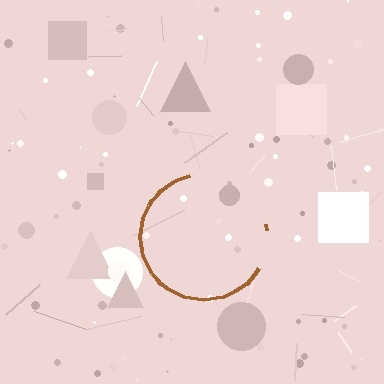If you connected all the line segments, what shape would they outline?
They would outline a circle.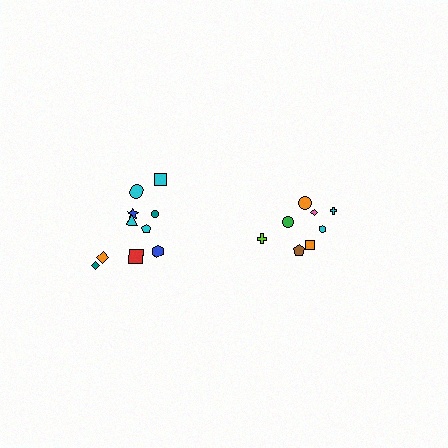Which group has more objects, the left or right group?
The left group.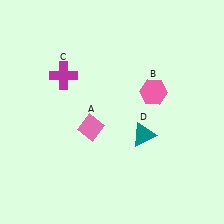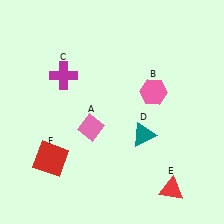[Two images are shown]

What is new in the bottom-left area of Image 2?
A red square (F) was added in the bottom-left area of Image 2.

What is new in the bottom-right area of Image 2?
A red triangle (E) was added in the bottom-right area of Image 2.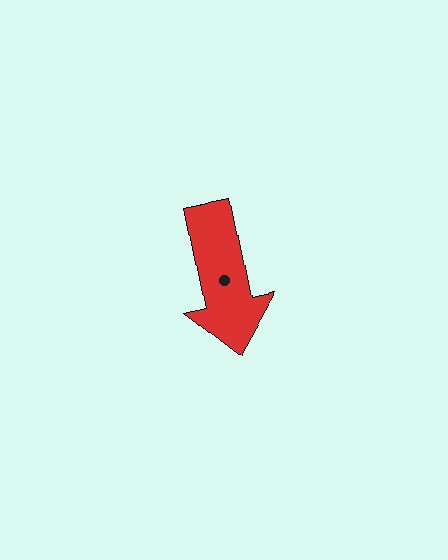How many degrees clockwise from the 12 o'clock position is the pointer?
Approximately 168 degrees.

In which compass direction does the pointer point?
South.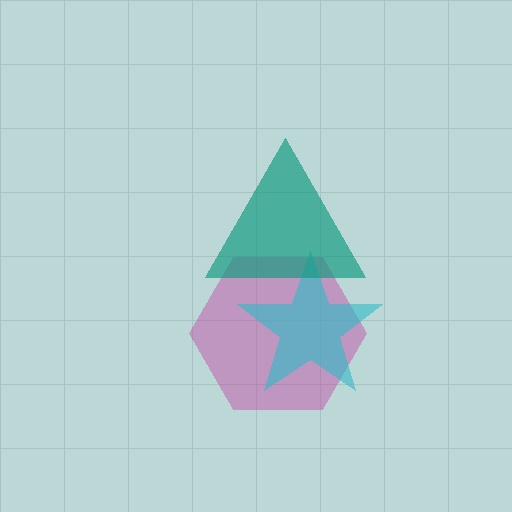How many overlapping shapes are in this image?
There are 3 overlapping shapes in the image.